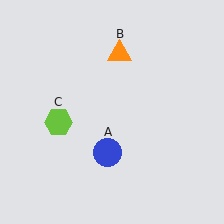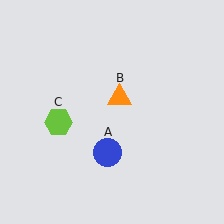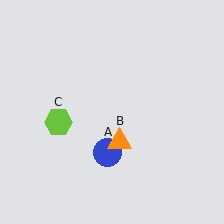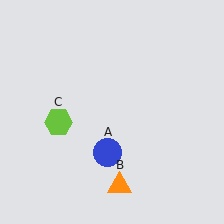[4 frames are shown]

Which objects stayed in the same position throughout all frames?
Blue circle (object A) and lime hexagon (object C) remained stationary.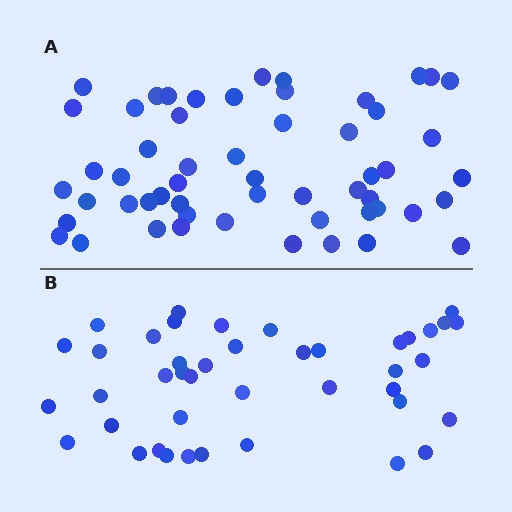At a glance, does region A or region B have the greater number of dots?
Region A (the top region) has more dots.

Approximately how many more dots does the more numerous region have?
Region A has approximately 15 more dots than region B.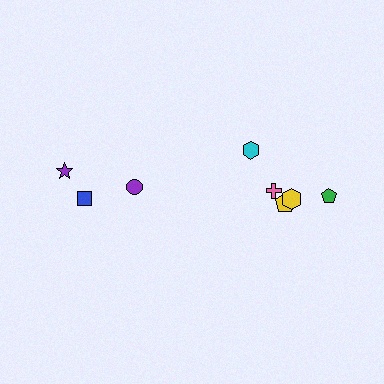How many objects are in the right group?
There are 5 objects.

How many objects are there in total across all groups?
There are 8 objects.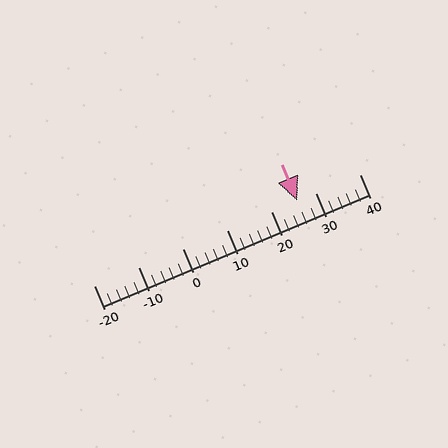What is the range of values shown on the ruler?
The ruler shows values from -20 to 40.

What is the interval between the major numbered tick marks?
The major tick marks are spaced 10 units apart.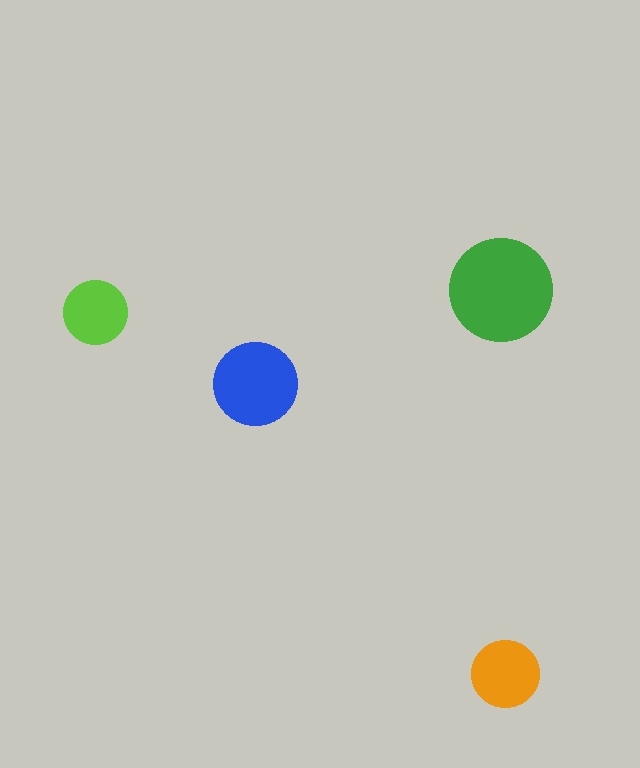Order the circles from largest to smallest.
the green one, the blue one, the orange one, the lime one.